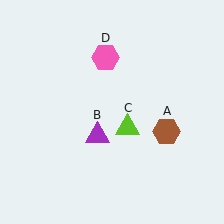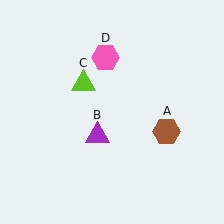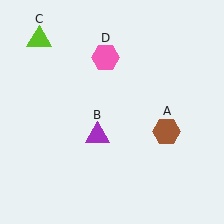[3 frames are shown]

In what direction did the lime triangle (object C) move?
The lime triangle (object C) moved up and to the left.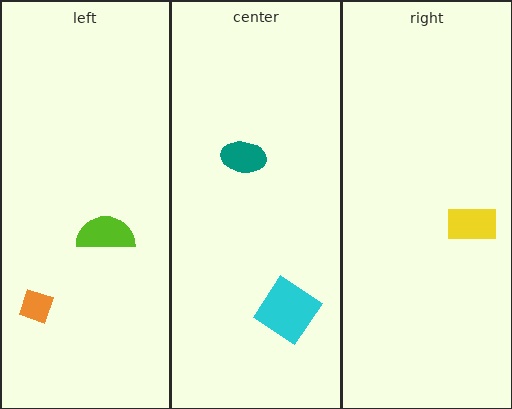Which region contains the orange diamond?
The left region.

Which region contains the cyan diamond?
The center region.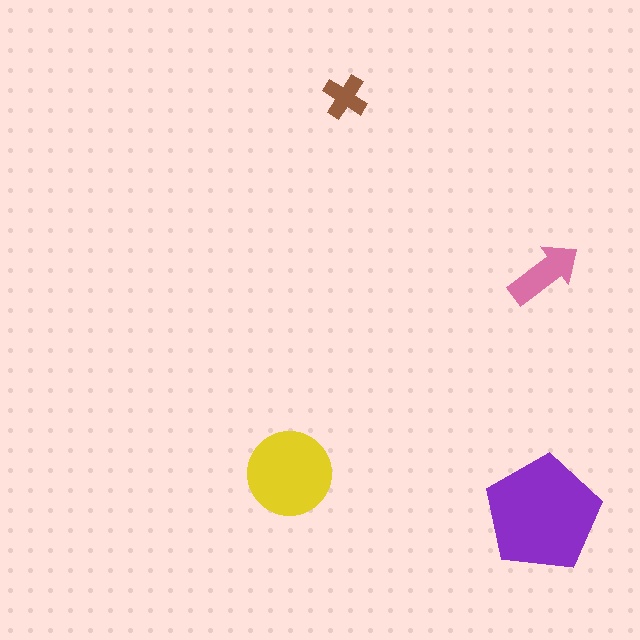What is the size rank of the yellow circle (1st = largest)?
2nd.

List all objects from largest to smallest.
The purple pentagon, the yellow circle, the pink arrow, the brown cross.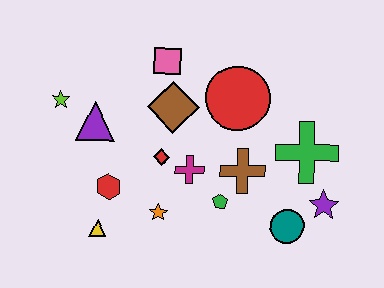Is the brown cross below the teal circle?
No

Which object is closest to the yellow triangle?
The red hexagon is closest to the yellow triangle.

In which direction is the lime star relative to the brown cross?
The lime star is to the left of the brown cross.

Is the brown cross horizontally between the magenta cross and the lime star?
No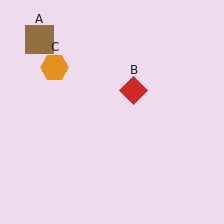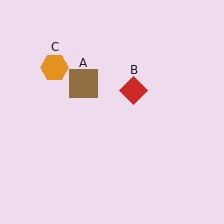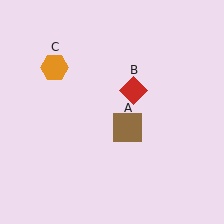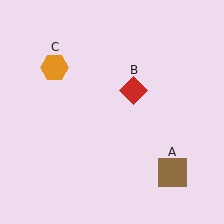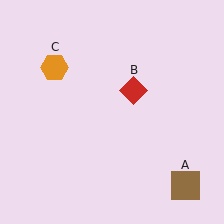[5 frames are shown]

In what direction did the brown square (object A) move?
The brown square (object A) moved down and to the right.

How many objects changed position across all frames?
1 object changed position: brown square (object A).